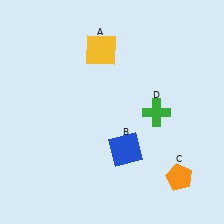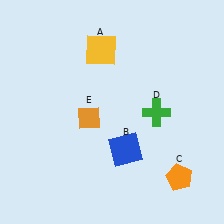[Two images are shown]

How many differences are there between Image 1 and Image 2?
There is 1 difference between the two images.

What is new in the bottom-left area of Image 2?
An orange diamond (E) was added in the bottom-left area of Image 2.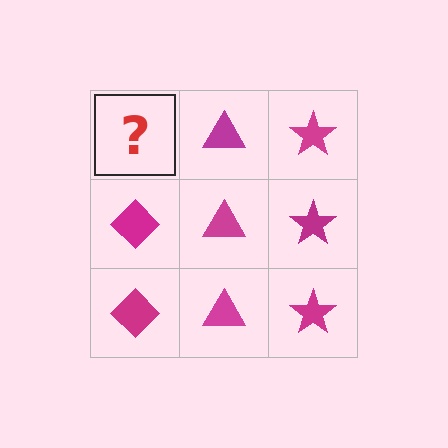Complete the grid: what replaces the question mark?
The question mark should be replaced with a magenta diamond.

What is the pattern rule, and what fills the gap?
The rule is that each column has a consistent shape. The gap should be filled with a magenta diamond.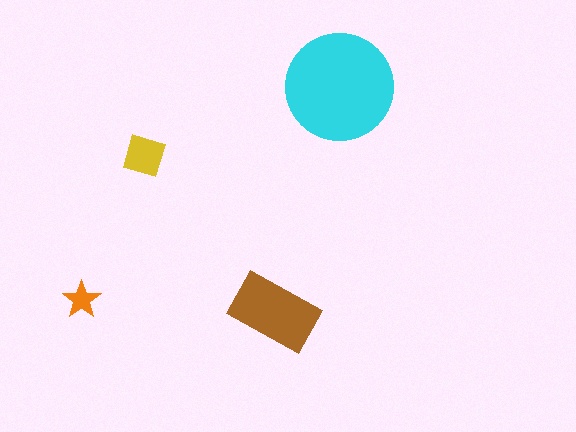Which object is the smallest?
The orange star.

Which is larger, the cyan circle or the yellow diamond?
The cyan circle.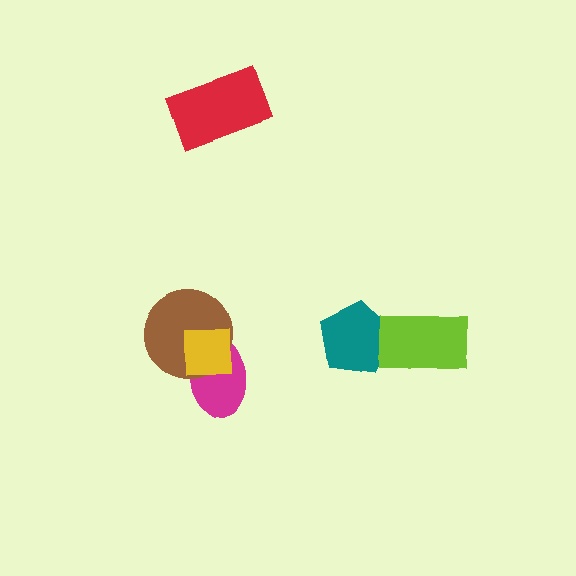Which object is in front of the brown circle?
The yellow square is in front of the brown circle.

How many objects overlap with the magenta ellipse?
2 objects overlap with the magenta ellipse.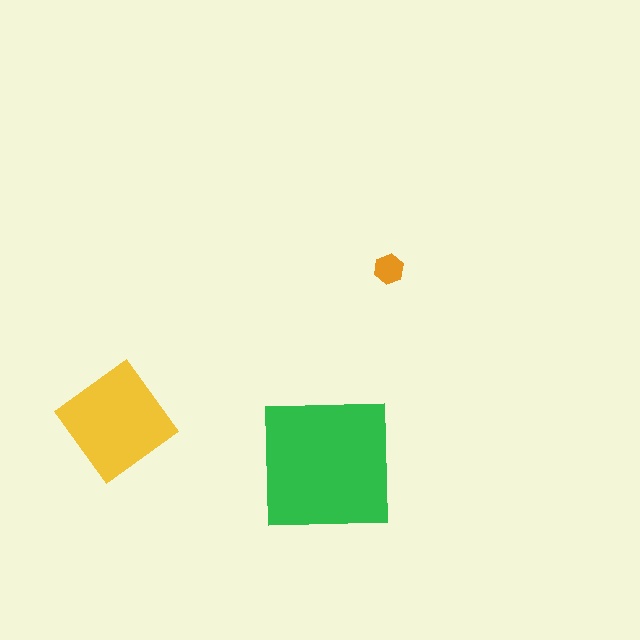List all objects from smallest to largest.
The orange hexagon, the yellow diamond, the green square.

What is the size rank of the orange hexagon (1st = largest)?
3rd.